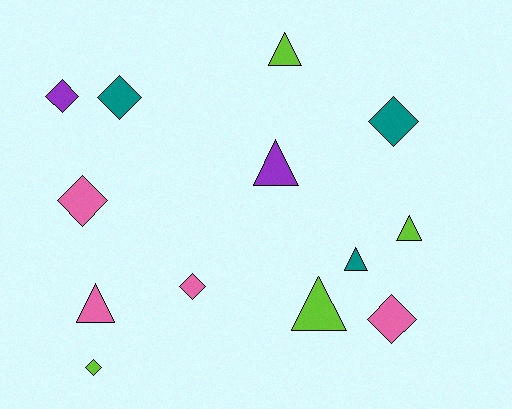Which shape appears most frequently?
Diamond, with 7 objects.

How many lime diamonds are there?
There is 1 lime diamond.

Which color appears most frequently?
Pink, with 4 objects.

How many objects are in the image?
There are 13 objects.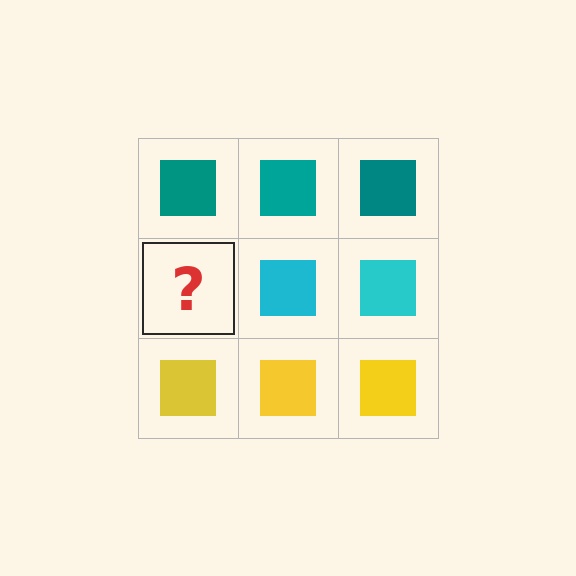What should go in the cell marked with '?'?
The missing cell should contain a cyan square.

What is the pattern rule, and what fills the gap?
The rule is that each row has a consistent color. The gap should be filled with a cyan square.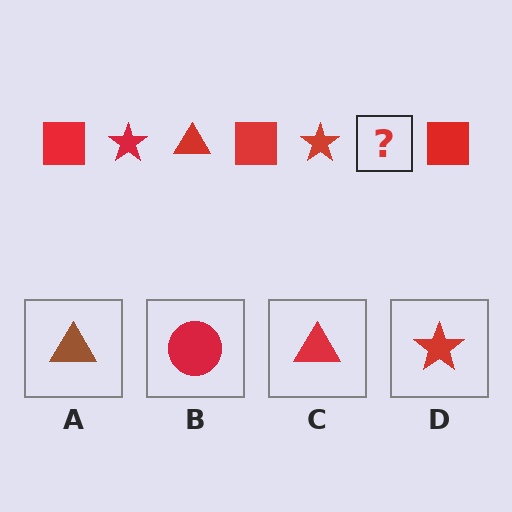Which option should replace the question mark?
Option C.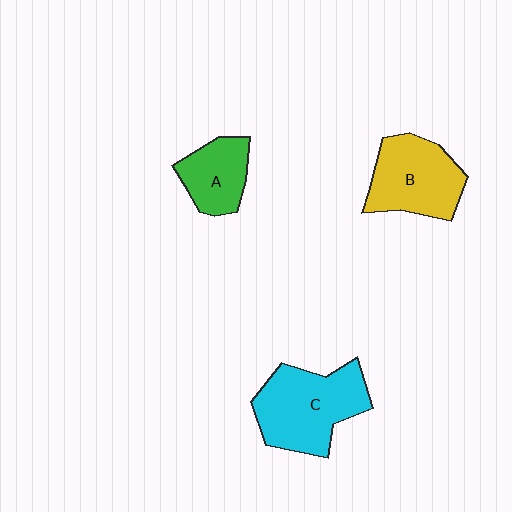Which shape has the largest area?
Shape C (cyan).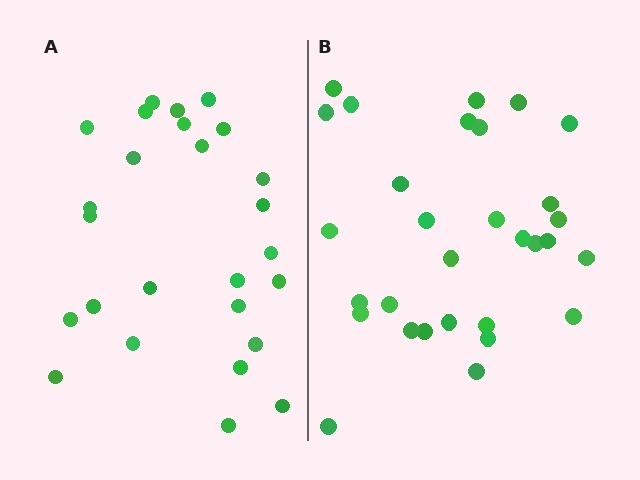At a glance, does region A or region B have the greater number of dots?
Region B (the right region) has more dots.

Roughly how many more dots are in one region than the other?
Region B has about 4 more dots than region A.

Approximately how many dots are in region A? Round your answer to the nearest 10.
About 30 dots. (The exact count is 26, which rounds to 30.)